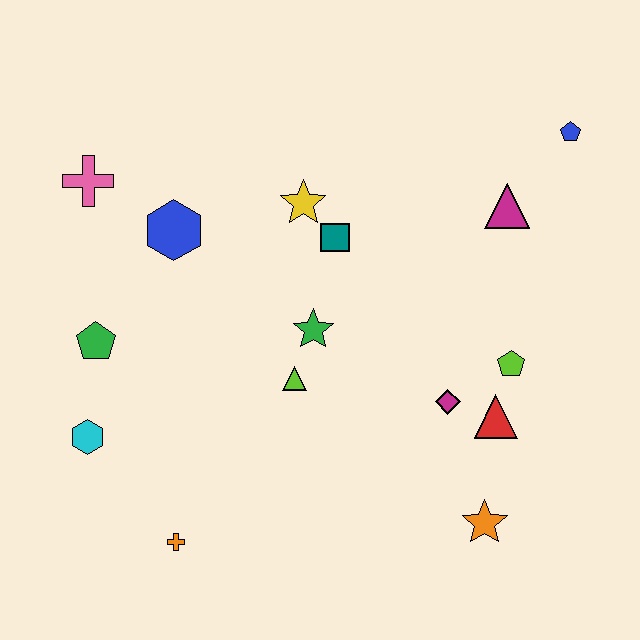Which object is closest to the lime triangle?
The green star is closest to the lime triangle.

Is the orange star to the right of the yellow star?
Yes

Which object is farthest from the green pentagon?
The blue pentagon is farthest from the green pentagon.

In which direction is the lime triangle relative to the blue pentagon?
The lime triangle is to the left of the blue pentagon.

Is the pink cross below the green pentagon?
No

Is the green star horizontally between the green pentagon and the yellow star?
No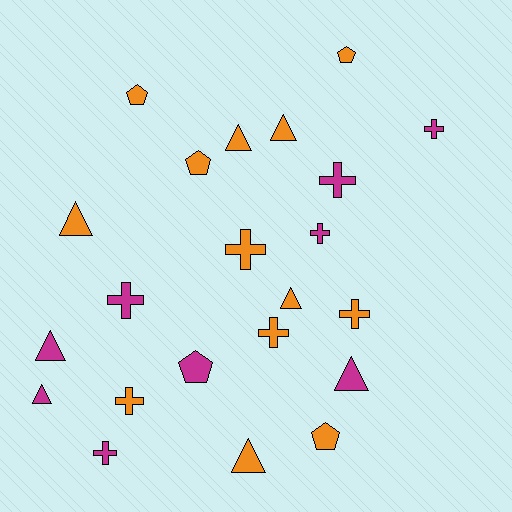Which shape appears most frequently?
Cross, with 9 objects.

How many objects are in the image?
There are 22 objects.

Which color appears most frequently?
Orange, with 13 objects.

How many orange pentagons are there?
There are 4 orange pentagons.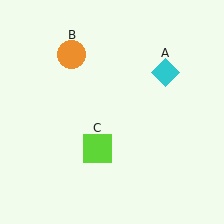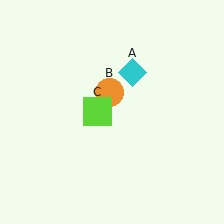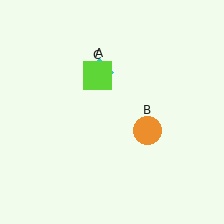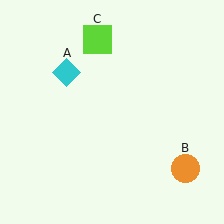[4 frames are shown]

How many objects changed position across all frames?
3 objects changed position: cyan diamond (object A), orange circle (object B), lime square (object C).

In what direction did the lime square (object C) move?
The lime square (object C) moved up.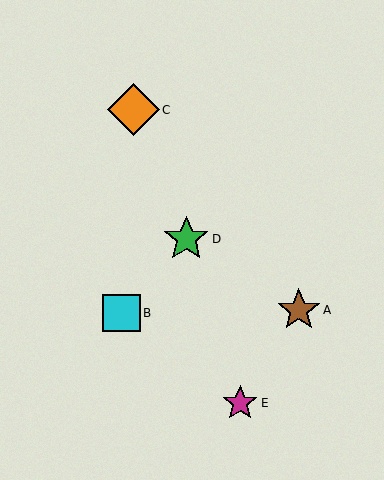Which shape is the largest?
The orange diamond (labeled C) is the largest.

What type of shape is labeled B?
Shape B is a cyan square.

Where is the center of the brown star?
The center of the brown star is at (299, 310).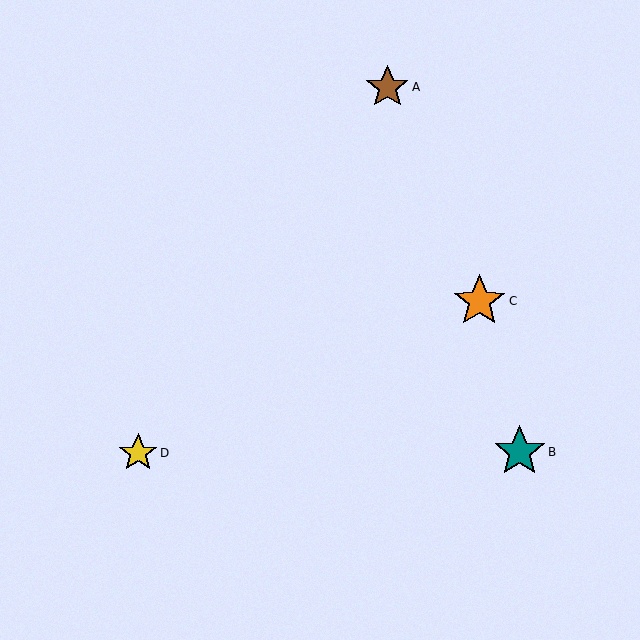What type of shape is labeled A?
Shape A is a brown star.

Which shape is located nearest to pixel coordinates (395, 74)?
The brown star (labeled A) at (387, 87) is nearest to that location.